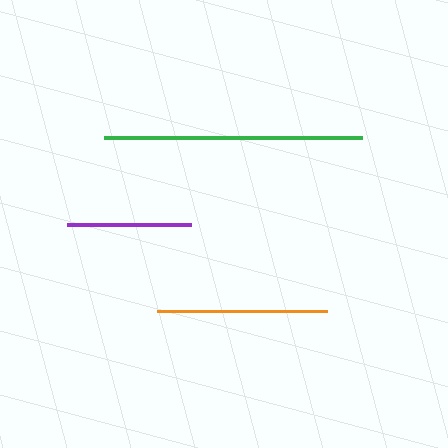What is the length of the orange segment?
The orange segment is approximately 171 pixels long.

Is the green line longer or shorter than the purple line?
The green line is longer than the purple line.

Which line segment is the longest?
The green line is the longest at approximately 258 pixels.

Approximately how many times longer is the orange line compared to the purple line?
The orange line is approximately 1.4 times the length of the purple line.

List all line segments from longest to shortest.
From longest to shortest: green, orange, purple.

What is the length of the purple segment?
The purple segment is approximately 124 pixels long.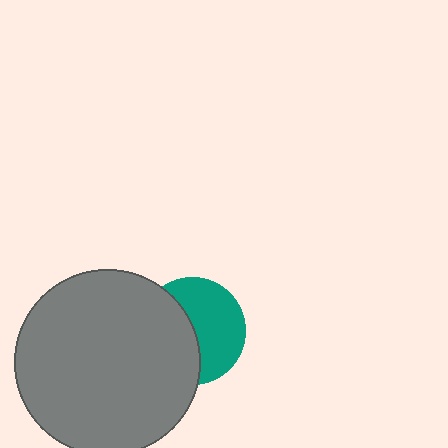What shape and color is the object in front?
The object in front is a gray circle.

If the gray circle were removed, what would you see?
You would see the complete teal circle.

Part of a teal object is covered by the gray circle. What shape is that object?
It is a circle.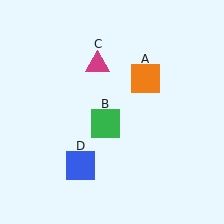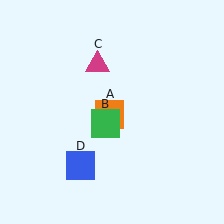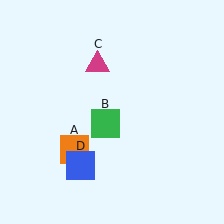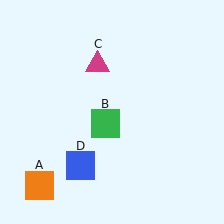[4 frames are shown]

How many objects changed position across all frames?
1 object changed position: orange square (object A).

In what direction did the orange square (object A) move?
The orange square (object A) moved down and to the left.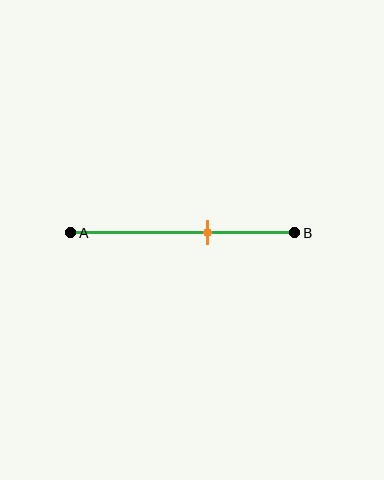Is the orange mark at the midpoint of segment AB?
No, the mark is at about 60% from A, not at the 50% midpoint.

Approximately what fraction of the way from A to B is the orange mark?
The orange mark is approximately 60% of the way from A to B.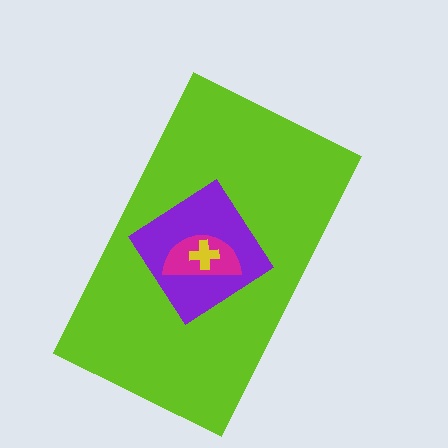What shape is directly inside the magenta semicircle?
The yellow cross.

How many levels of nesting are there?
4.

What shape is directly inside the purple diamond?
The magenta semicircle.